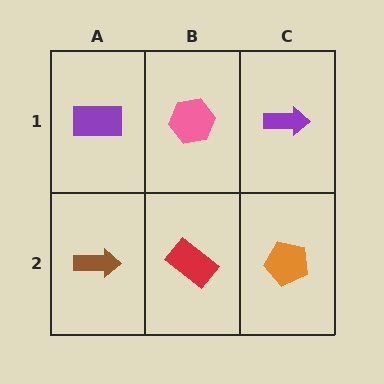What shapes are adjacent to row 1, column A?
A brown arrow (row 2, column A), a pink hexagon (row 1, column B).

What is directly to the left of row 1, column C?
A pink hexagon.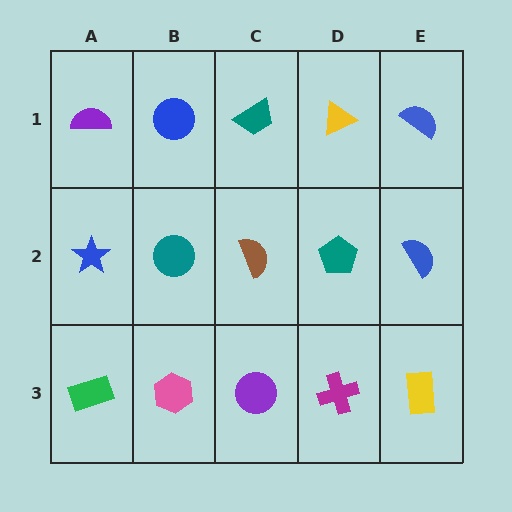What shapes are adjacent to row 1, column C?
A brown semicircle (row 2, column C), a blue circle (row 1, column B), a yellow triangle (row 1, column D).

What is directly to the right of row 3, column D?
A yellow rectangle.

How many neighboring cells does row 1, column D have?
3.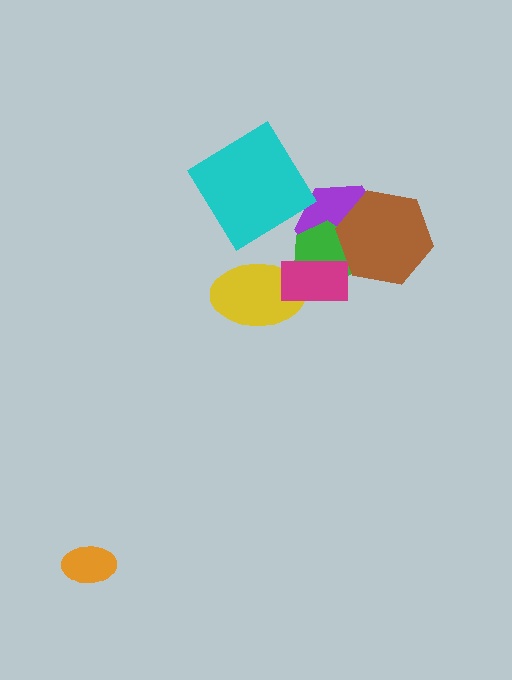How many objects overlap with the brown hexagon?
2 objects overlap with the brown hexagon.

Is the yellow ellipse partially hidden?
Yes, it is partially covered by another shape.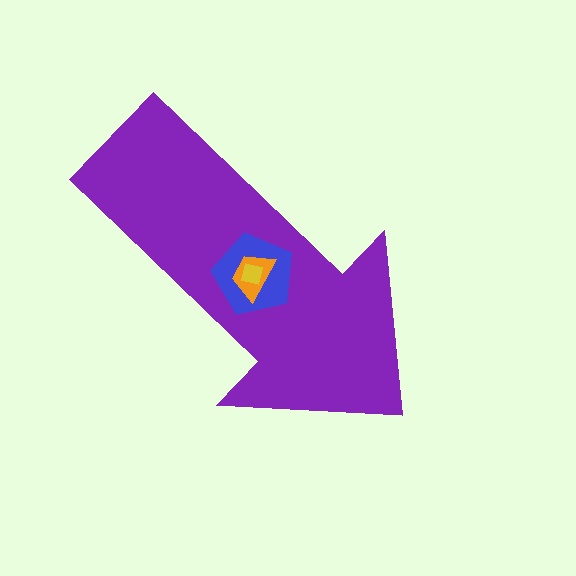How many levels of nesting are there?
4.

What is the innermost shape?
The yellow square.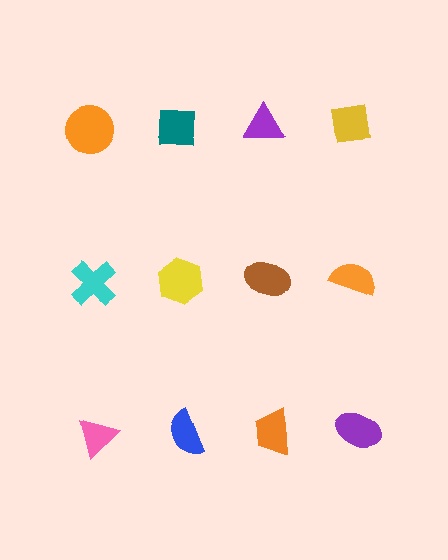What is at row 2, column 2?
A yellow hexagon.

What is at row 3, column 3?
An orange trapezoid.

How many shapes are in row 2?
4 shapes.